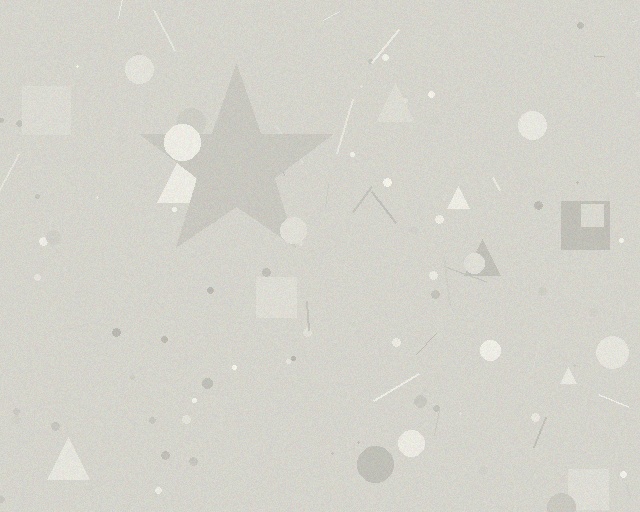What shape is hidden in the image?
A star is hidden in the image.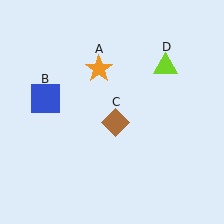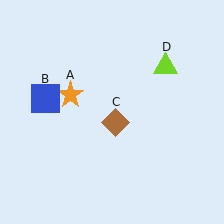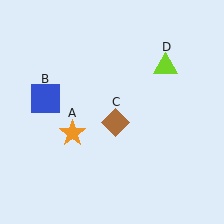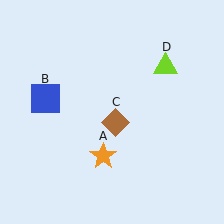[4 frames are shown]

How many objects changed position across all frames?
1 object changed position: orange star (object A).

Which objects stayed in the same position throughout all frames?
Blue square (object B) and brown diamond (object C) and lime triangle (object D) remained stationary.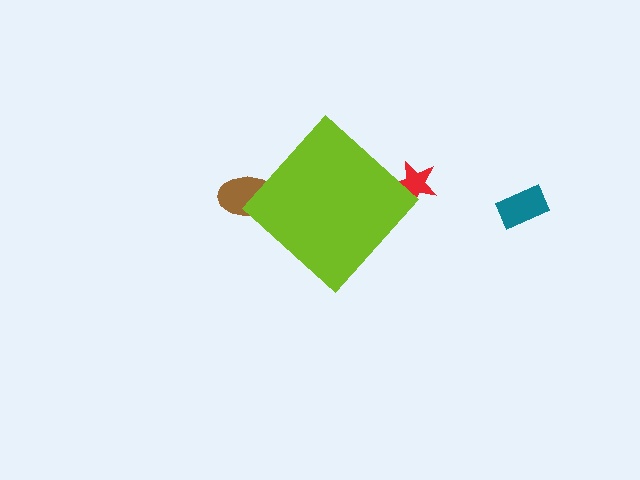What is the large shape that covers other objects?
A lime diamond.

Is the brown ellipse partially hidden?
Yes, the brown ellipse is partially hidden behind the lime diamond.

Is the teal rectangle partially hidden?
No, the teal rectangle is fully visible.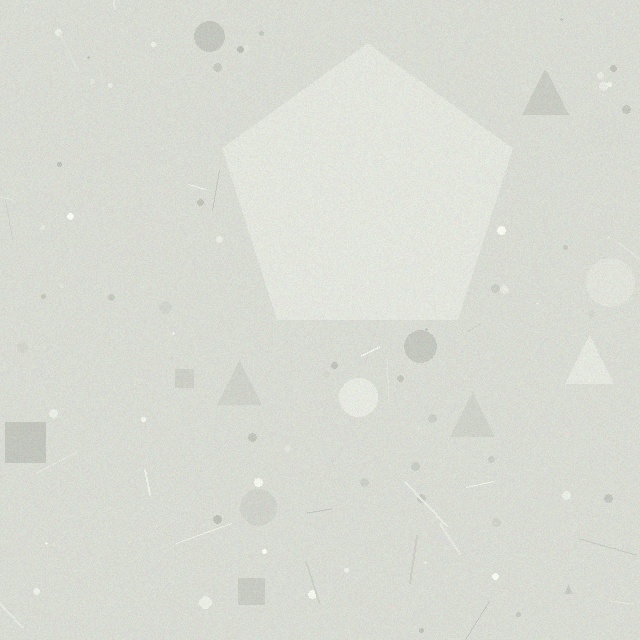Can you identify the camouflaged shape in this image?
The camouflaged shape is a pentagon.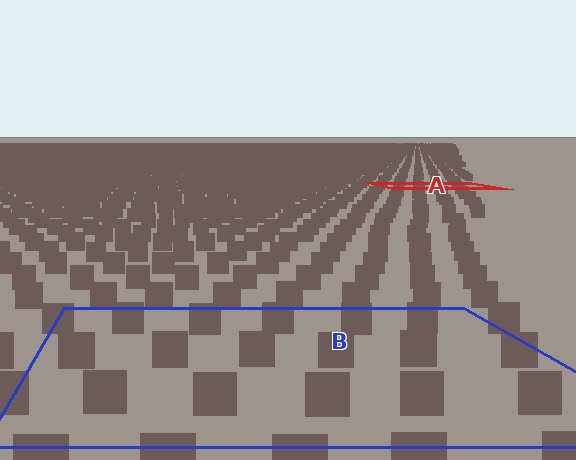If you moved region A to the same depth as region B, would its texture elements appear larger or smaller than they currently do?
They would appear larger. At a closer depth, the same texture elements are projected at a bigger on-screen size.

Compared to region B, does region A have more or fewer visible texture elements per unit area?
Region A has more texture elements per unit area — they are packed more densely because it is farther away.